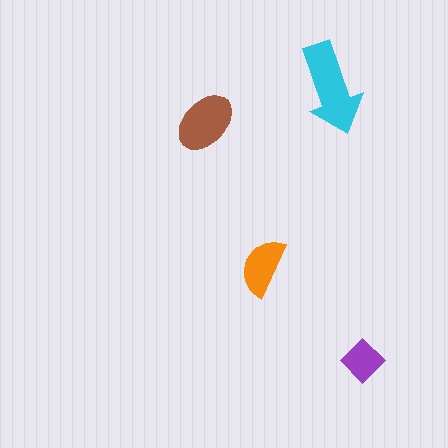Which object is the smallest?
The purple diamond.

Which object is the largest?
The cyan arrow.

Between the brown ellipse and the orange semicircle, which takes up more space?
The brown ellipse.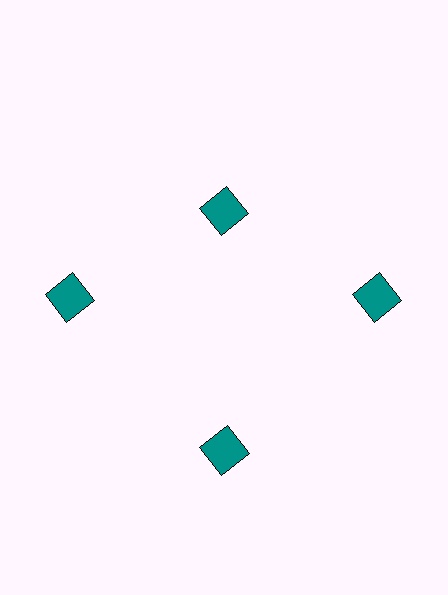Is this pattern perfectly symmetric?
No. The 4 teal squares are arranged in a ring, but one element near the 12 o'clock position is pulled inward toward the center, breaking the 4-fold rotational symmetry.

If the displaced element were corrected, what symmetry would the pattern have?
It would have 4-fold rotational symmetry — the pattern would map onto itself every 90 degrees.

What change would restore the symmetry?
The symmetry would be restored by moving it outward, back onto the ring so that all 4 squares sit at equal angles and equal distance from the center.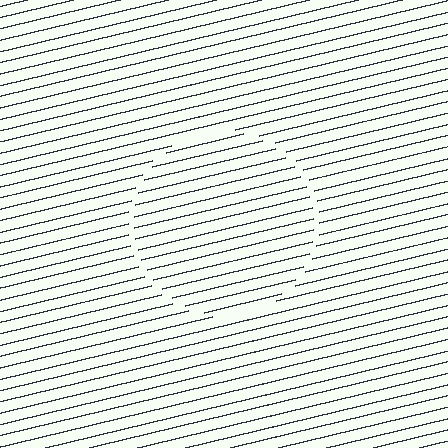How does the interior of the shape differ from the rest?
The interior of the shape contains the same grating, shifted by half a period — the contour is defined by the phase discontinuity where line-ends from the inner and outer gratings abut.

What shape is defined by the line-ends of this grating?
An illusory circle. The interior of the shape contains the same grating, shifted by half a period — the contour is defined by the phase discontinuity where line-ends from the inner and outer gratings abut.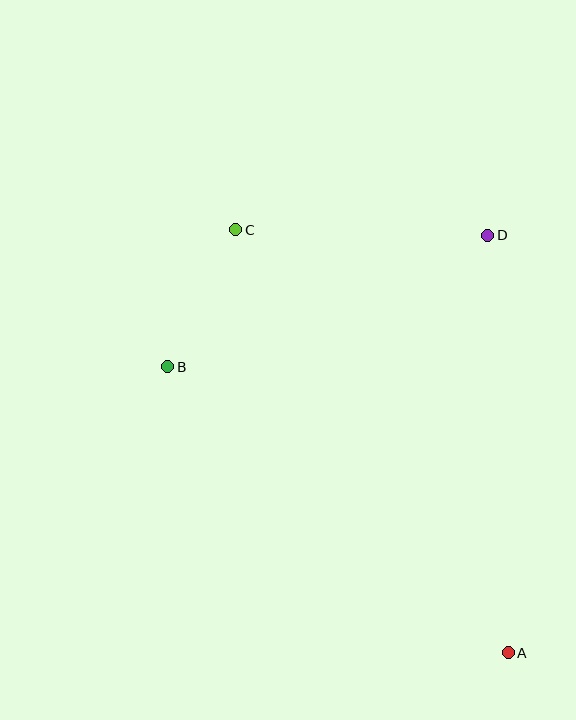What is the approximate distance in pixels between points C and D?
The distance between C and D is approximately 252 pixels.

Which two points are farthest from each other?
Points A and C are farthest from each other.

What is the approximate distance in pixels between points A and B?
The distance between A and B is approximately 445 pixels.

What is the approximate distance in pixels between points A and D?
The distance between A and D is approximately 418 pixels.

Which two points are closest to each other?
Points B and C are closest to each other.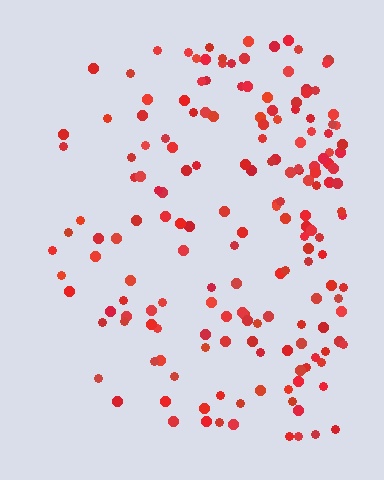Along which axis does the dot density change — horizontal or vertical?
Horizontal.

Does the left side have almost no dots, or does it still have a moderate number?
Still a moderate number, just noticeably fewer than the right.